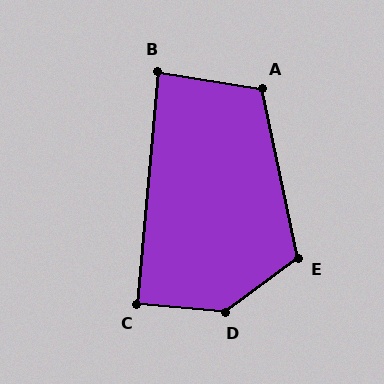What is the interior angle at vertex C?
Approximately 90 degrees (approximately right).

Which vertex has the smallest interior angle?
B, at approximately 86 degrees.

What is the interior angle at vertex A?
Approximately 111 degrees (obtuse).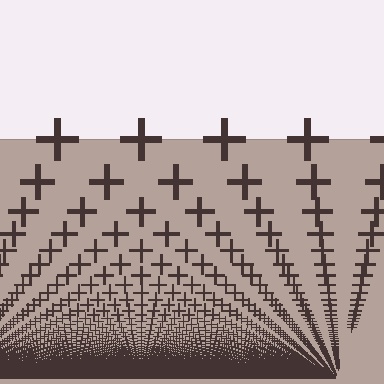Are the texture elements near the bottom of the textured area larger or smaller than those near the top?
Smaller. The gradient is inverted — elements near the bottom are smaller and denser.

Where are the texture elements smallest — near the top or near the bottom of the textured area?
Near the bottom.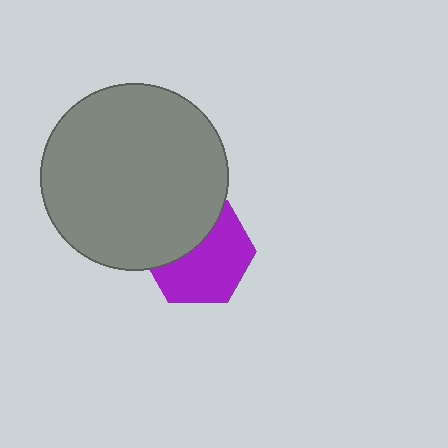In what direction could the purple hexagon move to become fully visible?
The purple hexagon could move down. That would shift it out from behind the gray circle entirely.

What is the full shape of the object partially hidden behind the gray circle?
The partially hidden object is a purple hexagon.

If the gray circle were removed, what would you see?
You would see the complete purple hexagon.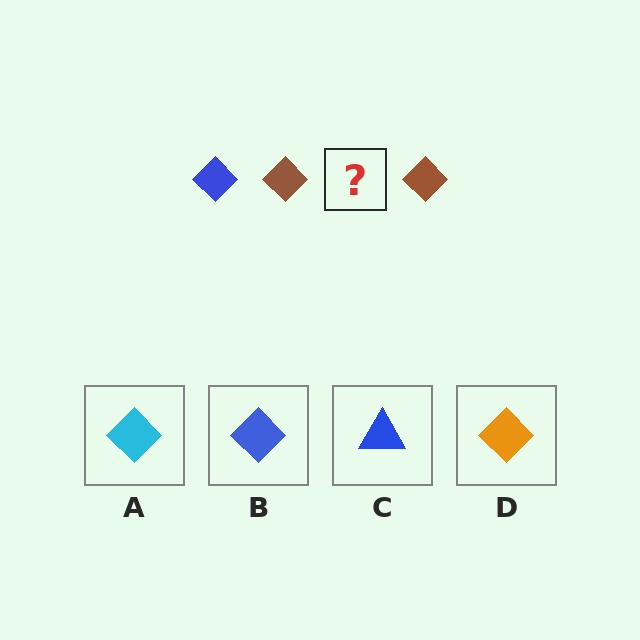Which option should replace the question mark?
Option B.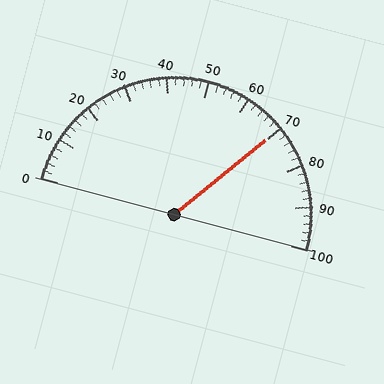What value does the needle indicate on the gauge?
The needle indicates approximately 70.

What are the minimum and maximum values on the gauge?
The gauge ranges from 0 to 100.